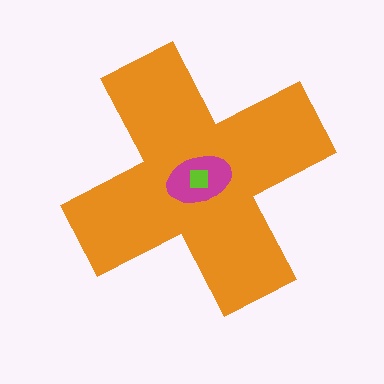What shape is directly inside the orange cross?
The magenta ellipse.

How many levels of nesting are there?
3.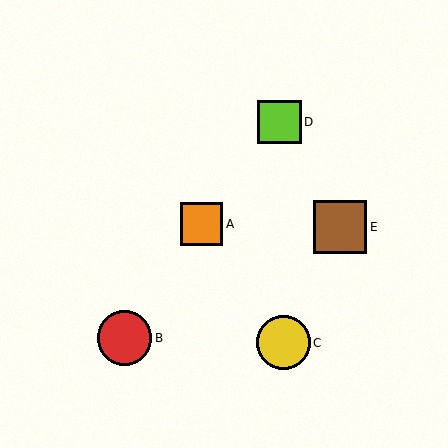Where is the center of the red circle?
The center of the red circle is at (125, 338).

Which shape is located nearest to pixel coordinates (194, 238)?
The orange square (labeled A) at (202, 224) is nearest to that location.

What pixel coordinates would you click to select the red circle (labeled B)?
Click at (125, 338) to select the red circle B.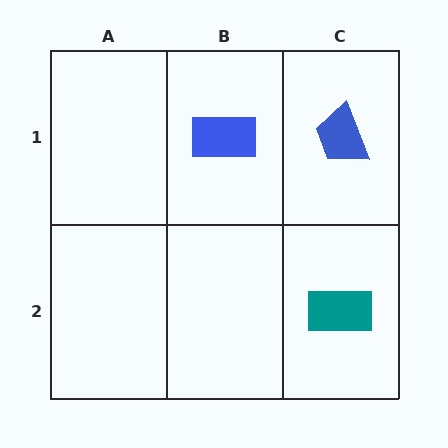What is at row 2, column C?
A teal rectangle.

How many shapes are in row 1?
2 shapes.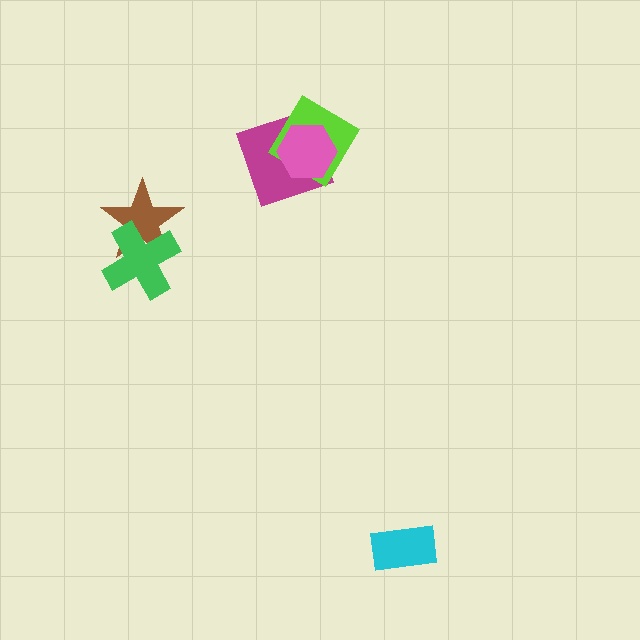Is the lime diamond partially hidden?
Yes, it is partially covered by another shape.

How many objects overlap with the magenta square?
2 objects overlap with the magenta square.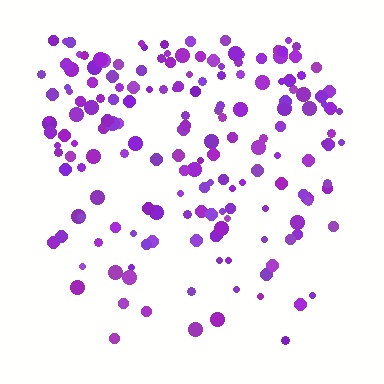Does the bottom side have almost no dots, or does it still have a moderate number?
Still a moderate number, just noticeably fewer than the top.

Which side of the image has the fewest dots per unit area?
The bottom.